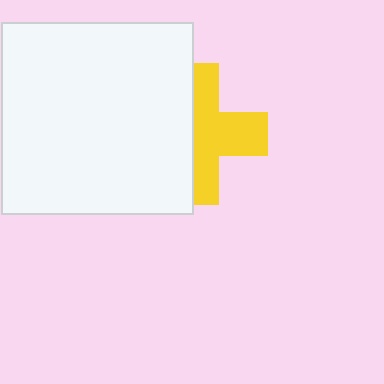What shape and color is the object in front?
The object in front is a white square.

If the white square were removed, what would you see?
You would see the complete yellow cross.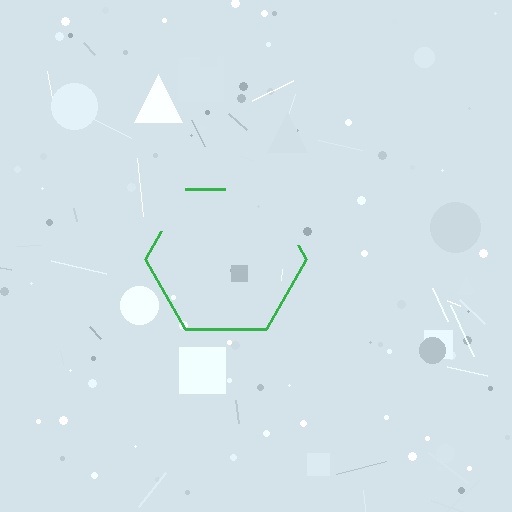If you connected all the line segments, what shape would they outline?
They would outline a hexagon.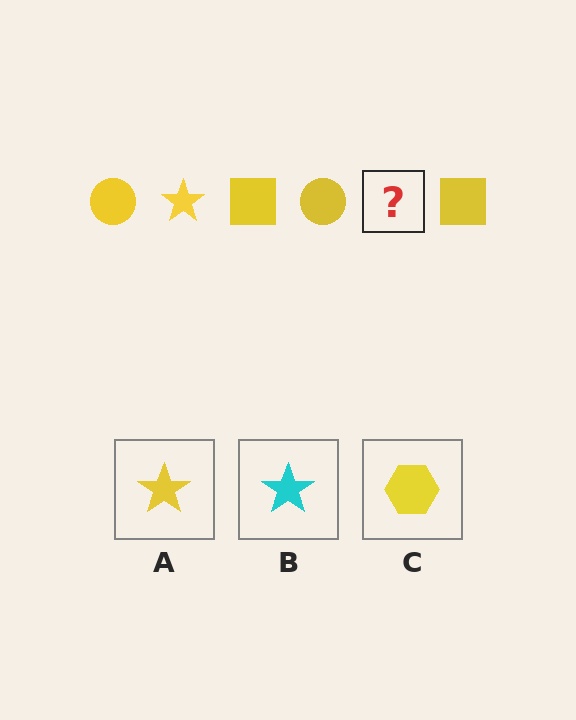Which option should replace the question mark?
Option A.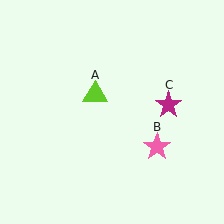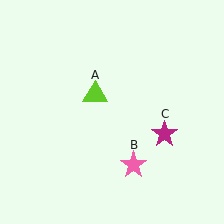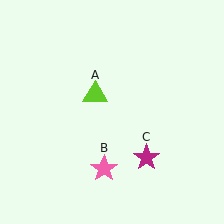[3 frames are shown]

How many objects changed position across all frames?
2 objects changed position: pink star (object B), magenta star (object C).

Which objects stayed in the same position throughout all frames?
Lime triangle (object A) remained stationary.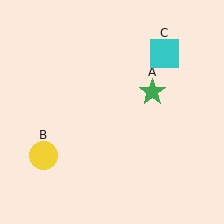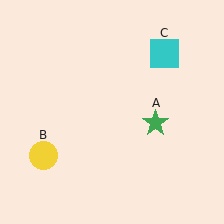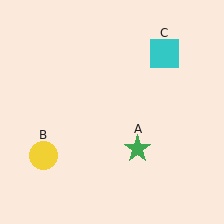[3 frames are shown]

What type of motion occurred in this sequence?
The green star (object A) rotated clockwise around the center of the scene.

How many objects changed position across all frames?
1 object changed position: green star (object A).